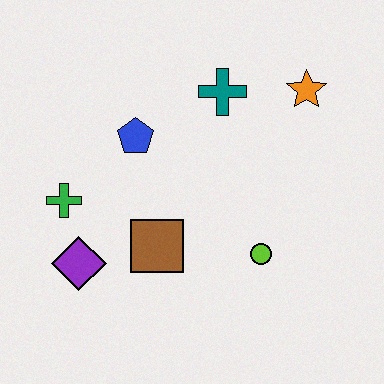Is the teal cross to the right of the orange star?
No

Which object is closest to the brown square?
The purple diamond is closest to the brown square.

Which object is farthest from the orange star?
The purple diamond is farthest from the orange star.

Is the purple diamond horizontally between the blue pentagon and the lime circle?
No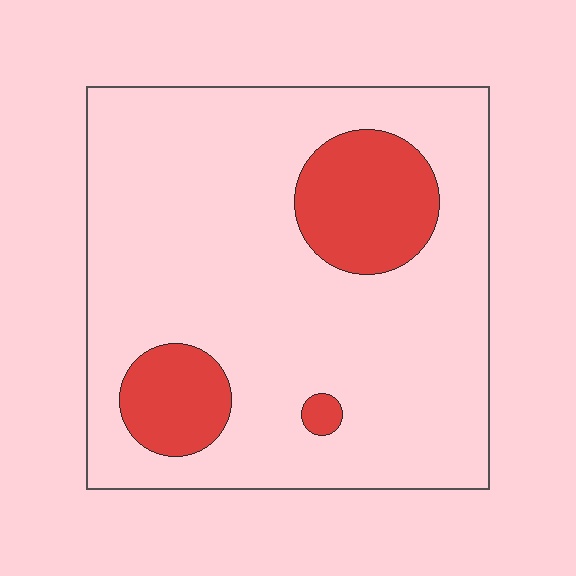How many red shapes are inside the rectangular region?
3.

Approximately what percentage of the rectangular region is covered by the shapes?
Approximately 15%.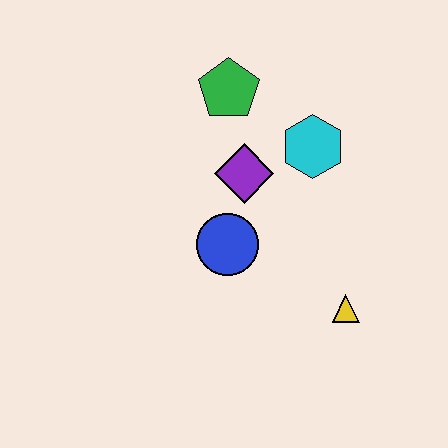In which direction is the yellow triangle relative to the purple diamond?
The yellow triangle is below the purple diamond.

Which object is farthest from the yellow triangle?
The green pentagon is farthest from the yellow triangle.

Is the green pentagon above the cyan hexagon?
Yes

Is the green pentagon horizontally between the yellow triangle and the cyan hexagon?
No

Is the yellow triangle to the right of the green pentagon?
Yes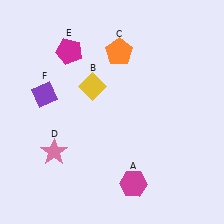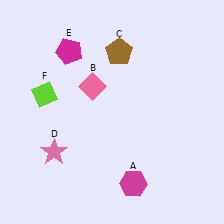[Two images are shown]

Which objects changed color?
B changed from yellow to pink. C changed from orange to brown. F changed from purple to lime.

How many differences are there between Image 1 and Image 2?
There are 3 differences between the two images.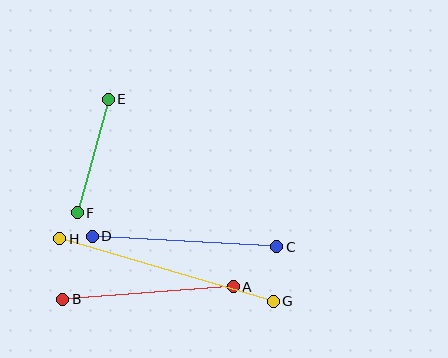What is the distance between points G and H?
The distance is approximately 222 pixels.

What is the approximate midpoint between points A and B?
The midpoint is at approximately (148, 293) pixels.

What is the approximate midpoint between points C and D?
The midpoint is at approximately (184, 242) pixels.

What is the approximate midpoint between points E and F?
The midpoint is at approximately (93, 156) pixels.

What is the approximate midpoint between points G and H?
The midpoint is at approximately (166, 270) pixels.